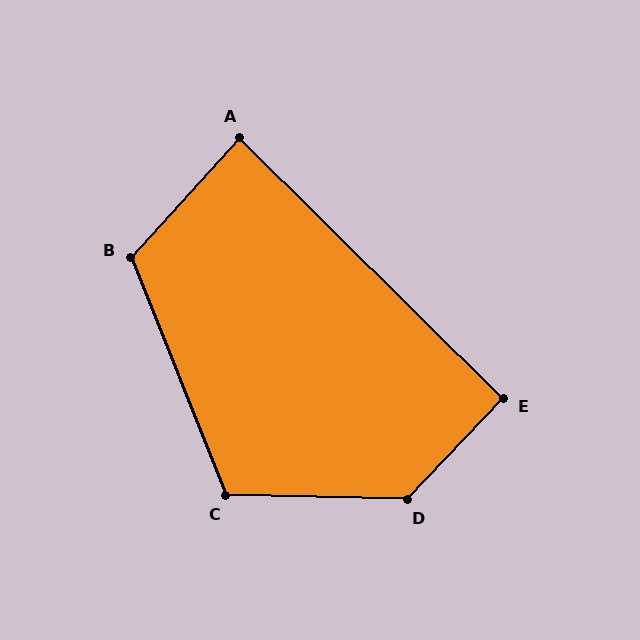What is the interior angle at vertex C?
Approximately 113 degrees (obtuse).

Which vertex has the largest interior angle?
D, at approximately 132 degrees.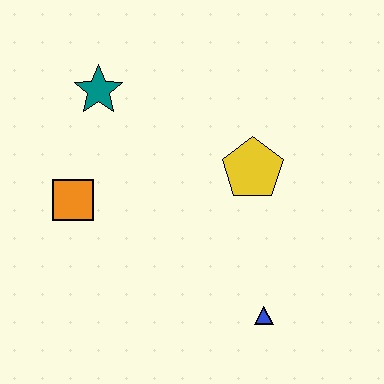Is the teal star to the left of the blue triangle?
Yes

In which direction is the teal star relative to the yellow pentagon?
The teal star is to the left of the yellow pentagon.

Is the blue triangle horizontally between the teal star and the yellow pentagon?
No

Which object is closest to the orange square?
The teal star is closest to the orange square.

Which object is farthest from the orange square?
The blue triangle is farthest from the orange square.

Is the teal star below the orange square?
No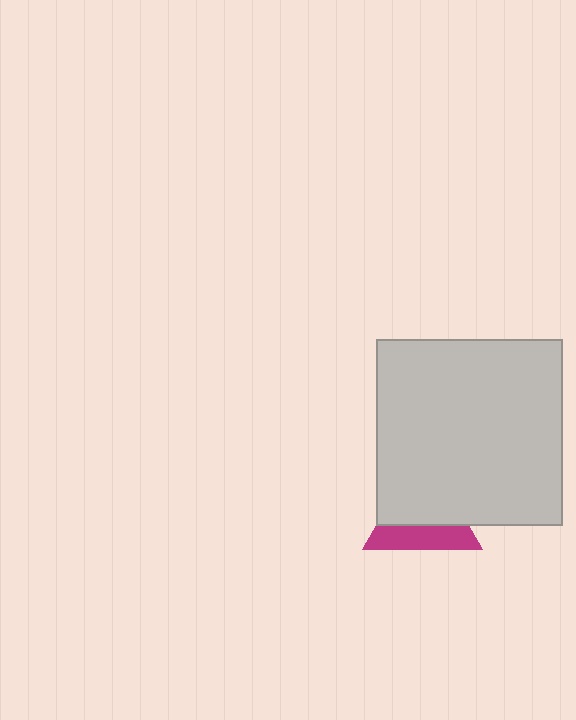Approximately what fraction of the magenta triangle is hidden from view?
Roughly 59% of the magenta triangle is hidden behind the light gray square.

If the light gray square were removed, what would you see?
You would see the complete magenta triangle.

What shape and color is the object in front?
The object in front is a light gray square.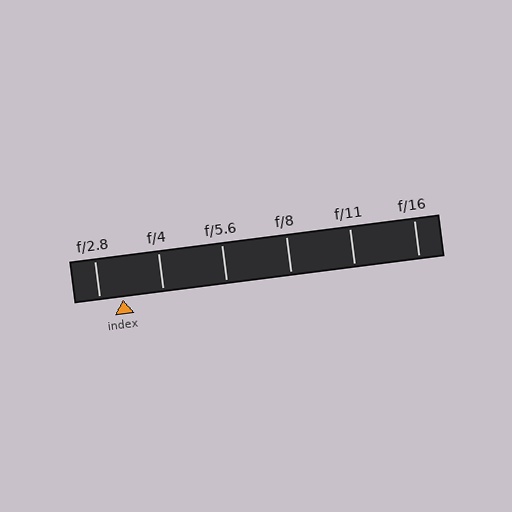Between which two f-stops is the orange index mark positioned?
The index mark is between f/2.8 and f/4.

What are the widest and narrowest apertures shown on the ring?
The widest aperture shown is f/2.8 and the narrowest is f/16.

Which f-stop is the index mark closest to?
The index mark is closest to f/2.8.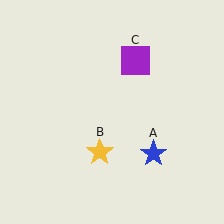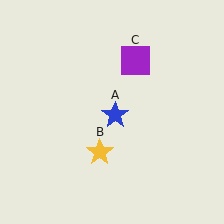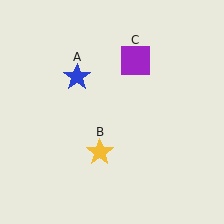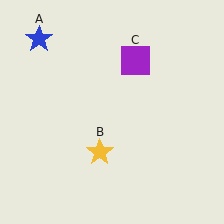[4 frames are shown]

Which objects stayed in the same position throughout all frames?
Yellow star (object B) and purple square (object C) remained stationary.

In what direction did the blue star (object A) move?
The blue star (object A) moved up and to the left.